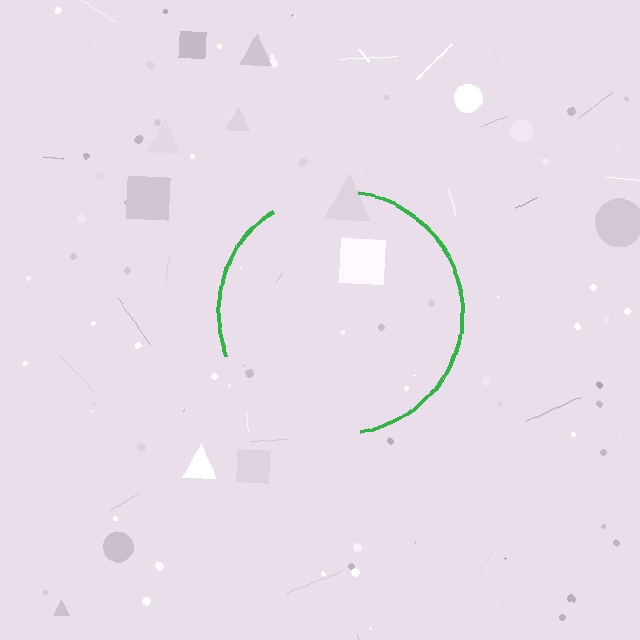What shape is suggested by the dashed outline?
The dashed outline suggests a circle.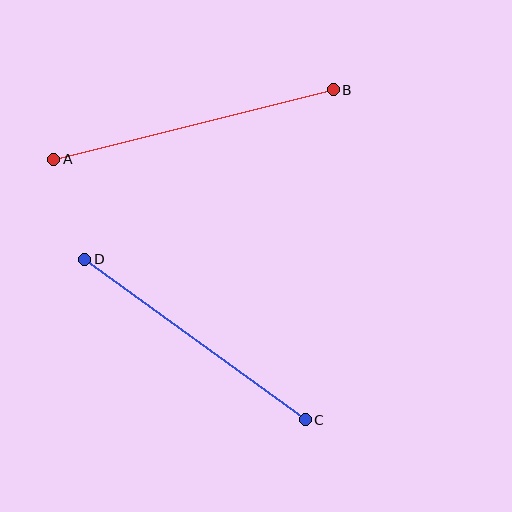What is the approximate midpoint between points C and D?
The midpoint is at approximately (195, 339) pixels.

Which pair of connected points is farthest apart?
Points A and B are farthest apart.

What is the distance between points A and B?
The distance is approximately 288 pixels.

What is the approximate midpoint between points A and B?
The midpoint is at approximately (194, 124) pixels.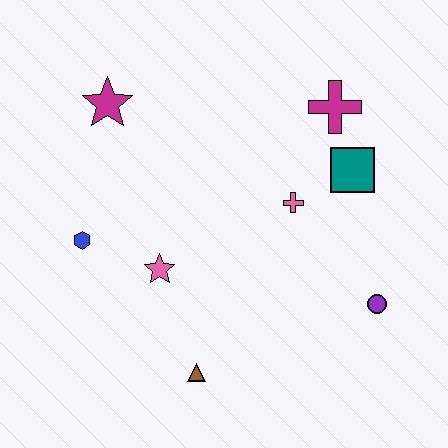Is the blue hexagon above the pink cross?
No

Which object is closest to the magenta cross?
The teal square is closest to the magenta cross.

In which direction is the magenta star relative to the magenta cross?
The magenta star is to the left of the magenta cross.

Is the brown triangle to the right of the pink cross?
No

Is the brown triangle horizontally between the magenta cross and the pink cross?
No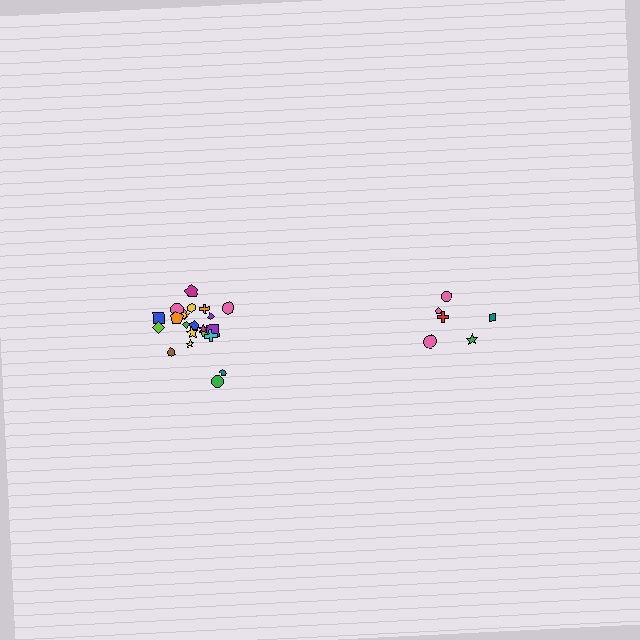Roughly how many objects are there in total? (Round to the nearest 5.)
Roughly 30 objects in total.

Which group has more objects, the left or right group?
The left group.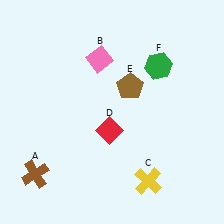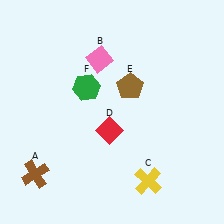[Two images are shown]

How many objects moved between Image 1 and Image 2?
1 object moved between the two images.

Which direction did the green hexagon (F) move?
The green hexagon (F) moved left.